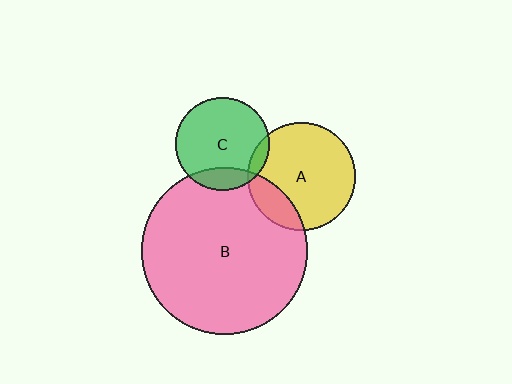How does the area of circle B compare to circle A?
Approximately 2.4 times.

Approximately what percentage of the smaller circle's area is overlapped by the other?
Approximately 15%.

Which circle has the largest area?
Circle B (pink).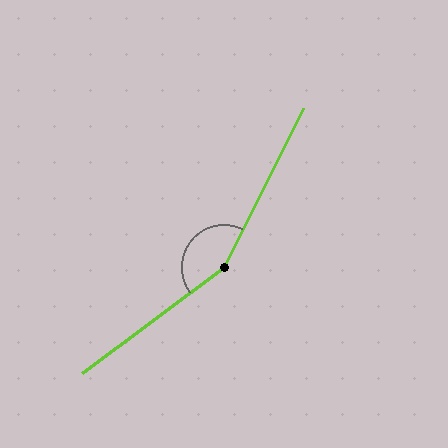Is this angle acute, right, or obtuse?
It is obtuse.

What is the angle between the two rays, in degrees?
Approximately 153 degrees.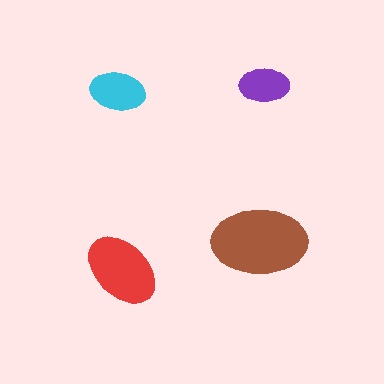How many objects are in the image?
There are 4 objects in the image.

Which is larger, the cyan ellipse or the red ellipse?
The red one.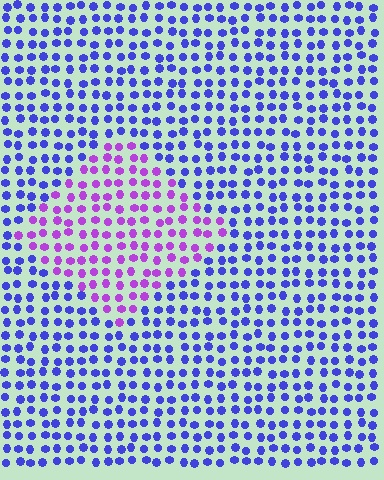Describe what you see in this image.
The image is filled with small blue elements in a uniform arrangement. A diamond-shaped region is visible where the elements are tinted to a slightly different hue, forming a subtle color boundary.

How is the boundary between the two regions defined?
The boundary is defined purely by a slight shift in hue (about 47 degrees). Spacing, size, and orientation are identical on both sides.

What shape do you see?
I see a diamond.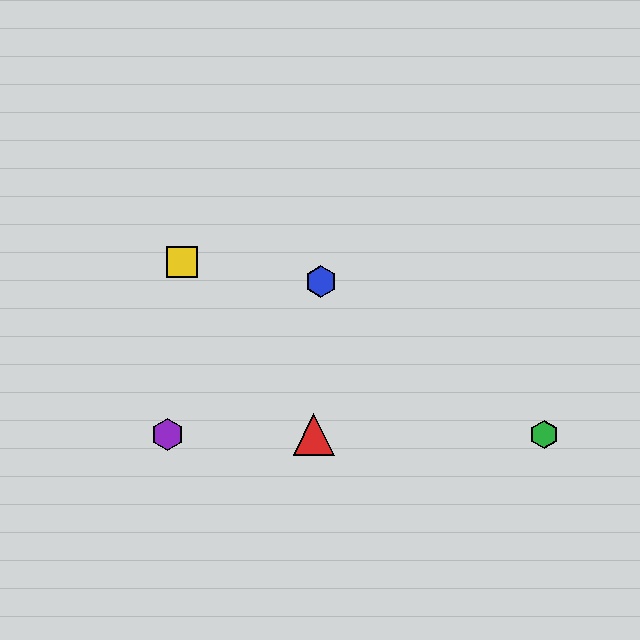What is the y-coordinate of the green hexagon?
The green hexagon is at y≈435.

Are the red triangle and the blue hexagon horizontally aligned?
No, the red triangle is at y≈435 and the blue hexagon is at y≈281.